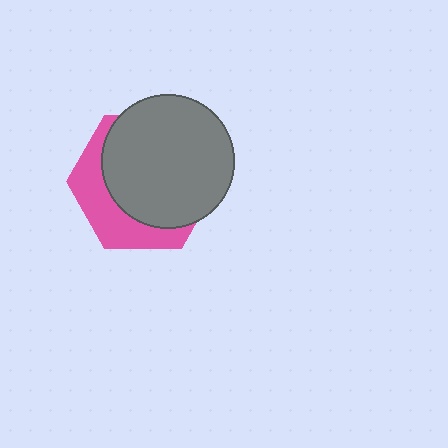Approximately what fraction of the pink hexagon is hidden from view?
Roughly 67% of the pink hexagon is hidden behind the gray circle.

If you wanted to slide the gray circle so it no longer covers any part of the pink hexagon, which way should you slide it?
Slide it toward the upper-right — that is the most direct way to separate the two shapes.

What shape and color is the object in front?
The object in front is a gray circle.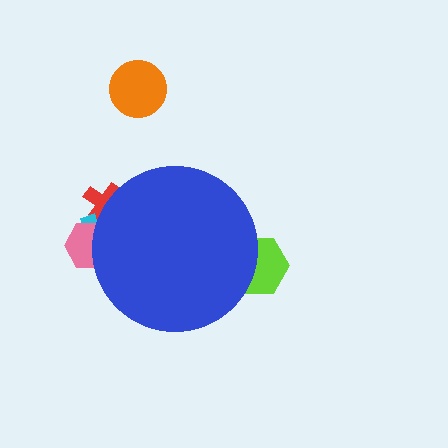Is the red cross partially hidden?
Yes, the red cross is partially hidden behind the blue circle.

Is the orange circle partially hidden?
No, the orange circle is fully visible.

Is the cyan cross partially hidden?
Yes, the cyan cross is partially hidden behind the blue circle.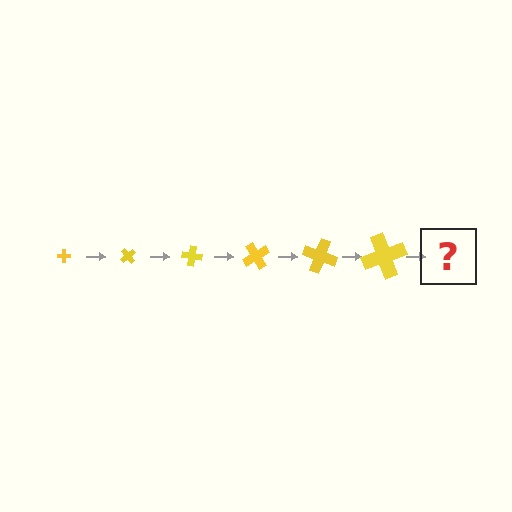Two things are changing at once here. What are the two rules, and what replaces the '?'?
The two rules are that the cross grows larger each step and it rotates 50 degrees each step. The '?' should be a cross, larger than the previous one and rotated 300 degrees from the start.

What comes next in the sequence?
The next element should be a cross, larger than the previous one and rotated 300 degrees from the start.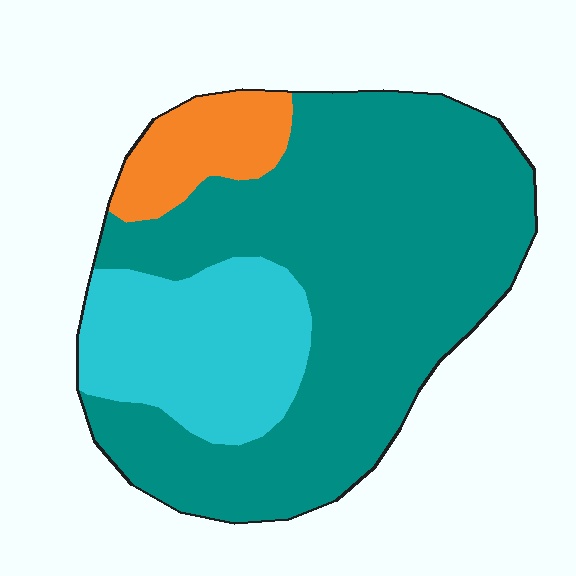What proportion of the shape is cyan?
Cyan takes up about one fifth (1/5) of the shape.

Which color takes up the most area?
Teal, at roughly 70%.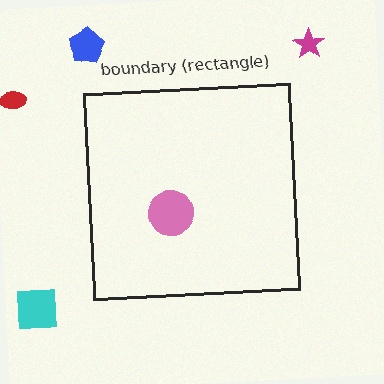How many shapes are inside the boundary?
1 inside, 4 outside.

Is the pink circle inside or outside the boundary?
Inside.